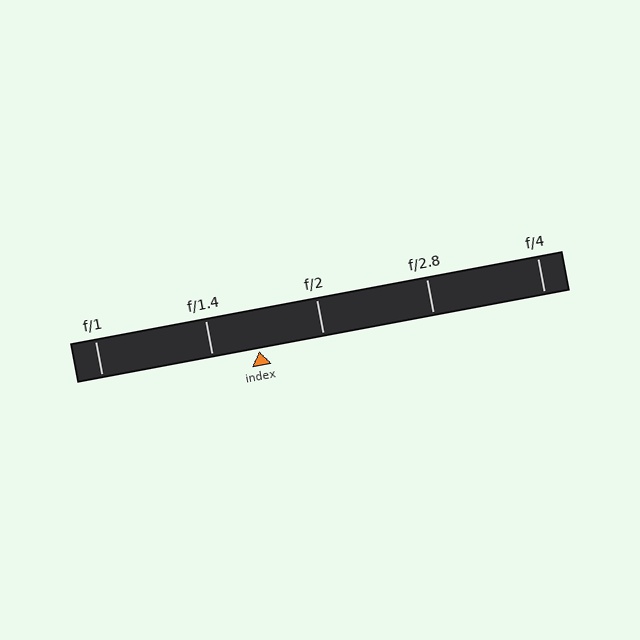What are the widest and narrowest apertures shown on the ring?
The widest aperture shown is f/1 and the narrowest is f/4.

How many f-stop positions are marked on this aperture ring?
There are 5 f-stop positions marked.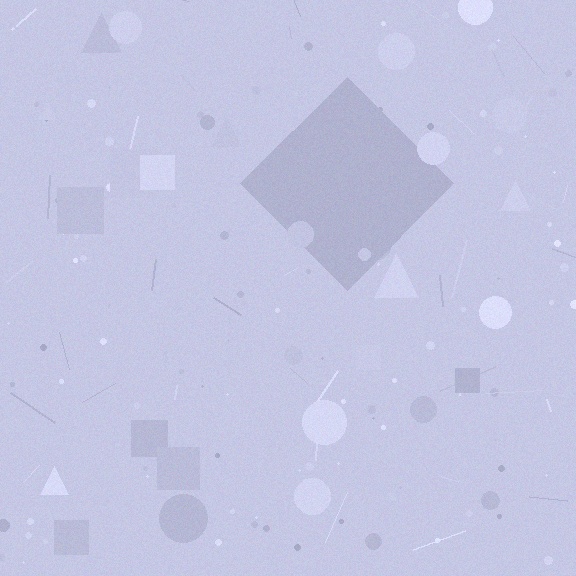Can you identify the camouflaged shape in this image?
The camouflaged shape is a diamond.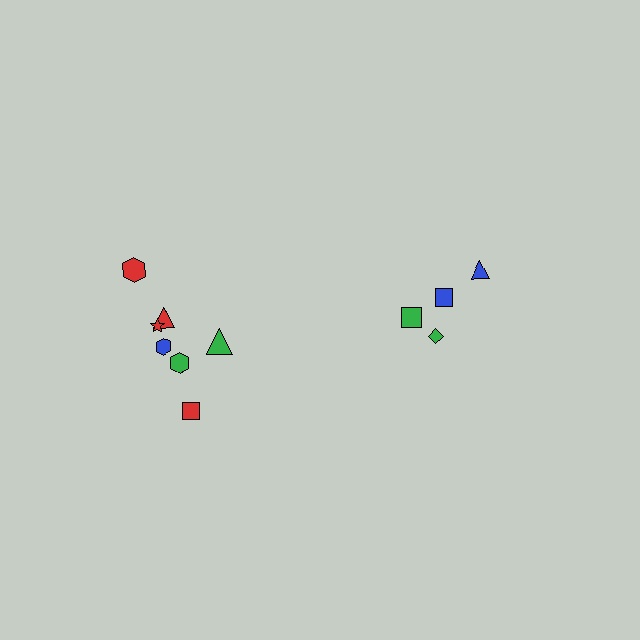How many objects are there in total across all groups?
There are 11 objects.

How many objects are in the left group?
There are 7 objects.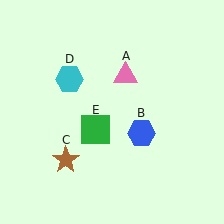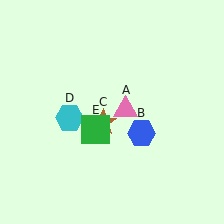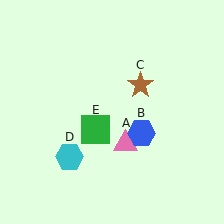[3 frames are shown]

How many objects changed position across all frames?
3 objects changed position: pink triangle (object A), brown star (object C), cyan hexagon (object D).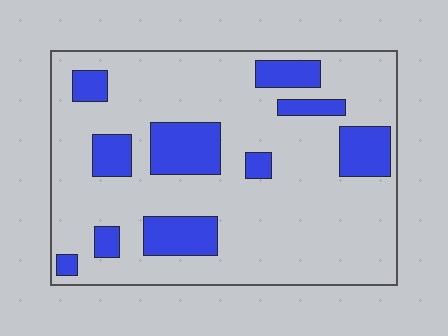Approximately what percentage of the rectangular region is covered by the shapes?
Approximately 20%.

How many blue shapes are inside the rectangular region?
10.